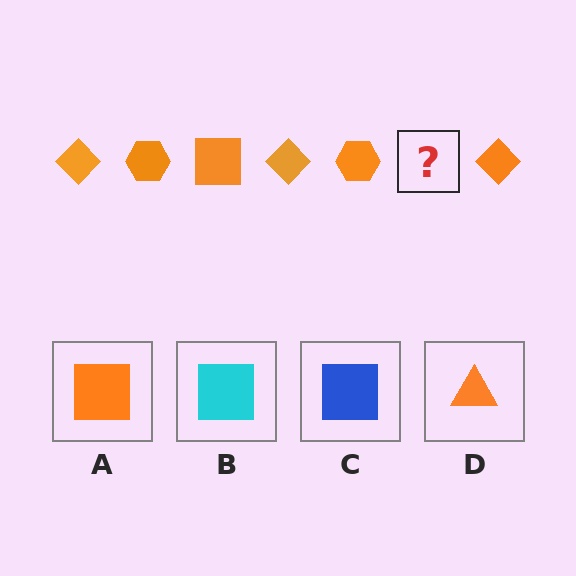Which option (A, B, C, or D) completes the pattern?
A.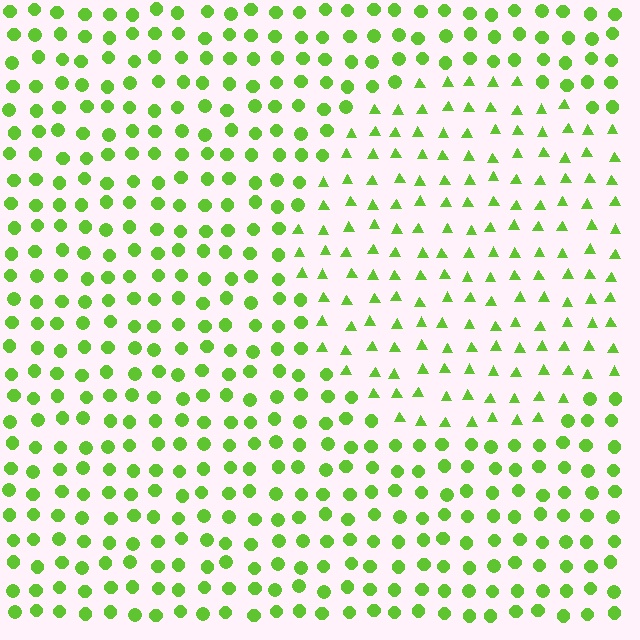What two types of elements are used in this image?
The image uses triangles inside the circle region and circles outside it.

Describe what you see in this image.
The image is filled with small lime elements arranged in a uniform grid. A circle-shaped region contains triangles, while the surrounding area contains circles. The boundary is defined purely by the change in element shape.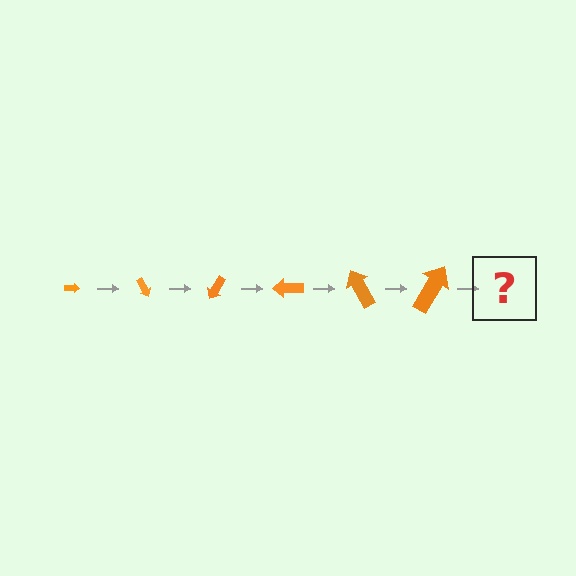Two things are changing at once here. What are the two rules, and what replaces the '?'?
The two rules are that the arrow grows larger each step and it rotates 60 degrees each step. The '?' should be an arrow, larger than the previous one and rotated 360 degrees from the start.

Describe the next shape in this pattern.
It should be an arrow, larger than the previous one and rotated 360 degrees from the start.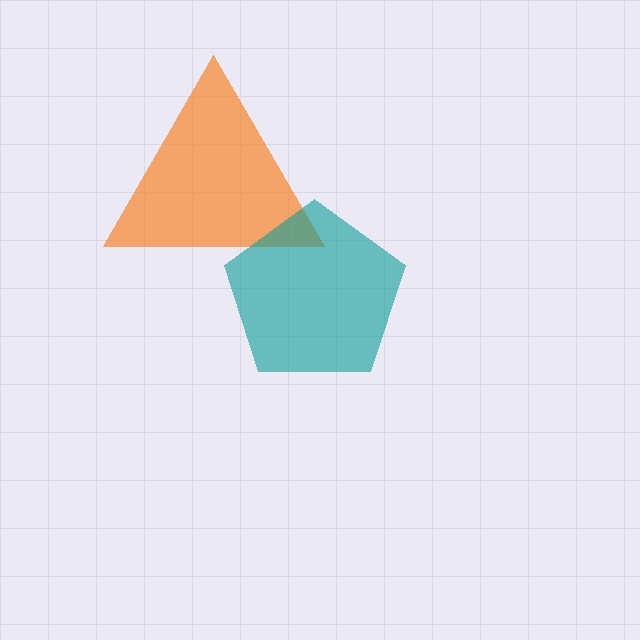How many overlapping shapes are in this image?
There are 2 overlapping shapes in the image.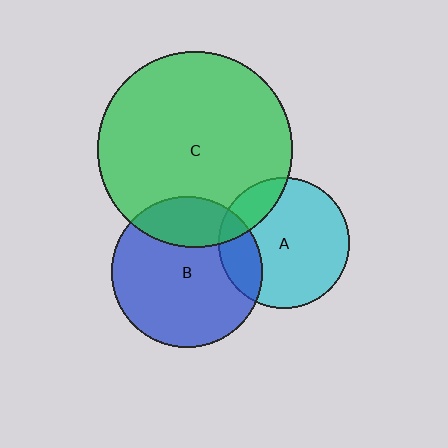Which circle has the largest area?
Circle C (green).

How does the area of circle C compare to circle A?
Approximately 2.2 times.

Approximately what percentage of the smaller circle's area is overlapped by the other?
Approximately 15%.